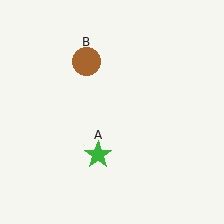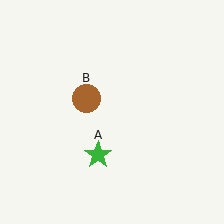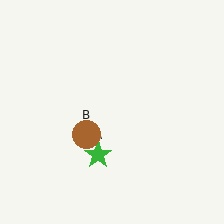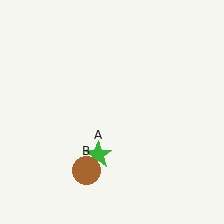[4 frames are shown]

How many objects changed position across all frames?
1 object changed position: brown circle (object B).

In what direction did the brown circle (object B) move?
The brown circle (object B) moved down.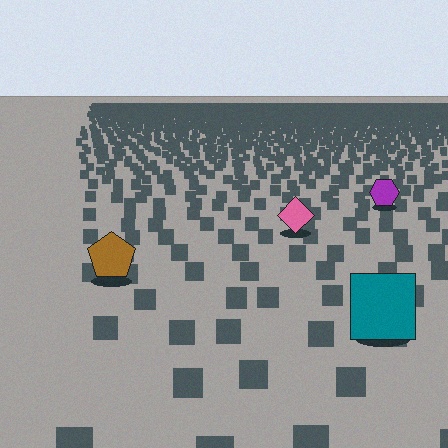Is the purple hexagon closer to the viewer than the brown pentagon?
No. The brown pentagon is closer — you can tell from the texture gradient: the ground texture is coarser near it.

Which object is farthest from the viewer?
The purple hexagon is farthest from the viewer. It appears smaller and the ground texture around it is denser.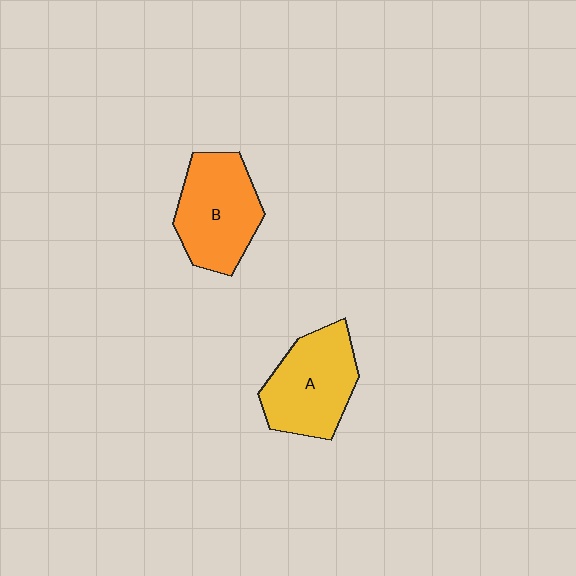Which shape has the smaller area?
Shape A (yellow).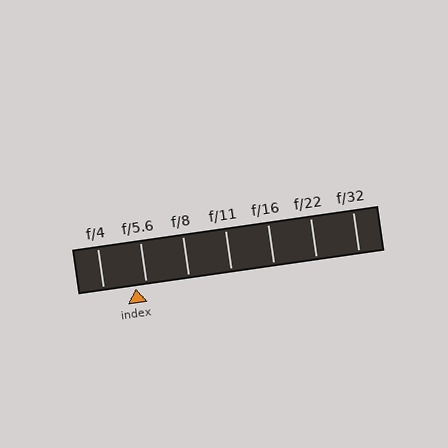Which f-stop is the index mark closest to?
The index mark is closest to f/5.6.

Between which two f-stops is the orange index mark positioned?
The index mark is between f/4 and f/5.6.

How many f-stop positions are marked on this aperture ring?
There are 7 f-stop positions marked.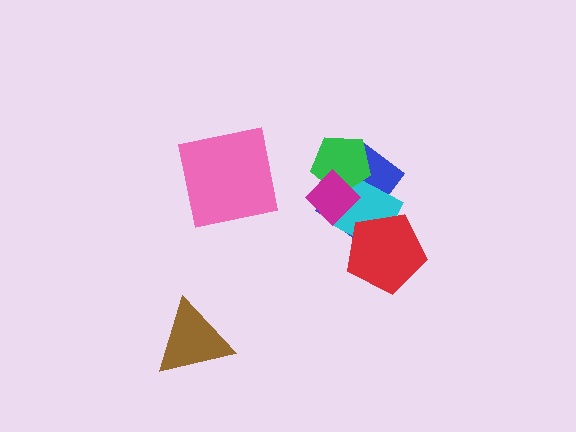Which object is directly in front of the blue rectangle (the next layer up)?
The cyan square is directly in front of the blue rectangle.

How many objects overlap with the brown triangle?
0 objects overlap with the brown triangle.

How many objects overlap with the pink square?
0 objects overlap with the pink square.